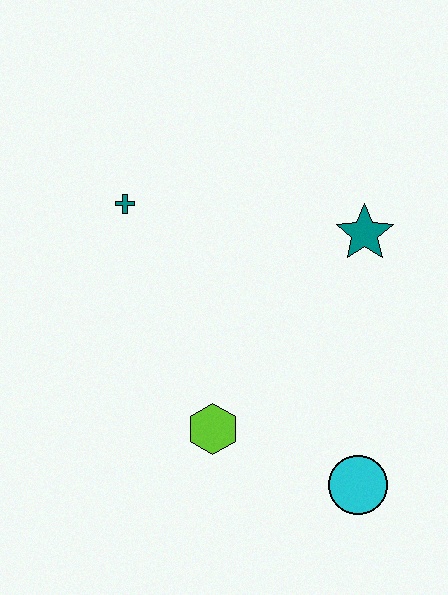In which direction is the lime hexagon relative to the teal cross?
The lime hexagon is below the teal cross.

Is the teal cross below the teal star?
No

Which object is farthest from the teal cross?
The cyan circle is farthest from the teal cross.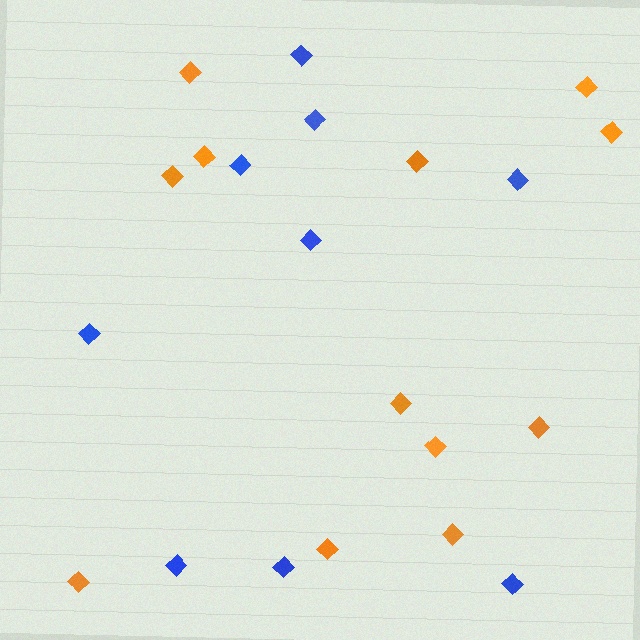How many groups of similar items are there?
There are 2 groups: one group of blue diamonds (9) and one group of orange diamonds (12).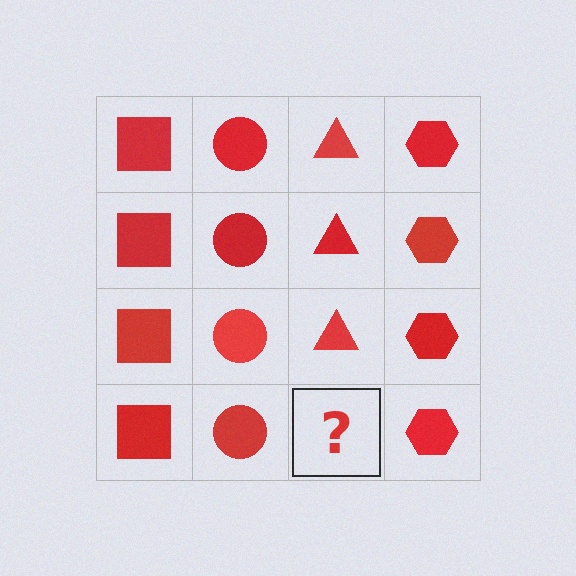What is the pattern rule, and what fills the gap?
The rule is that each column has a consistent shape. The gap should be filled with a red triangle.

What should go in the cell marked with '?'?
The missing cell should contain a red triangle.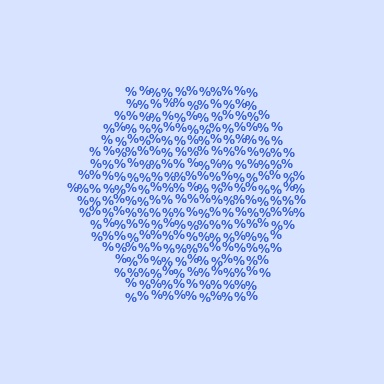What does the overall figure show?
The overall figure shows a hexagon.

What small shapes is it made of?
It is made of small percent signs.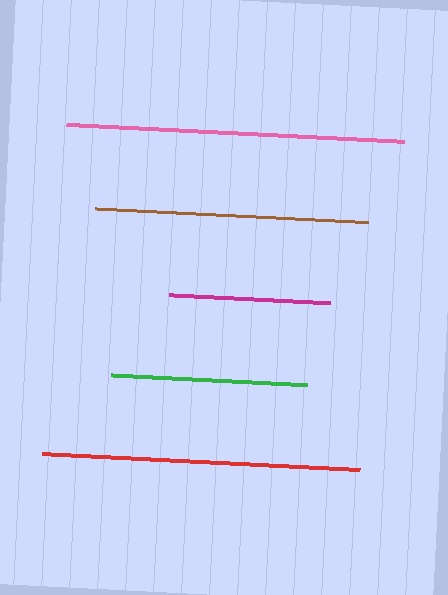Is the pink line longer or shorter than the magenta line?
The pink line is longer than the magenta line.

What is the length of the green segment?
The green segment is approximately 196 pixels long.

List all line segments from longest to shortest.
From longest to shortest: pink, red, brown, green, magenta.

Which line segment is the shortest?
The magenta line is the shortest at approximately 162 pixels.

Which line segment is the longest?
The pink line is the longest at approximately 339 pixels.